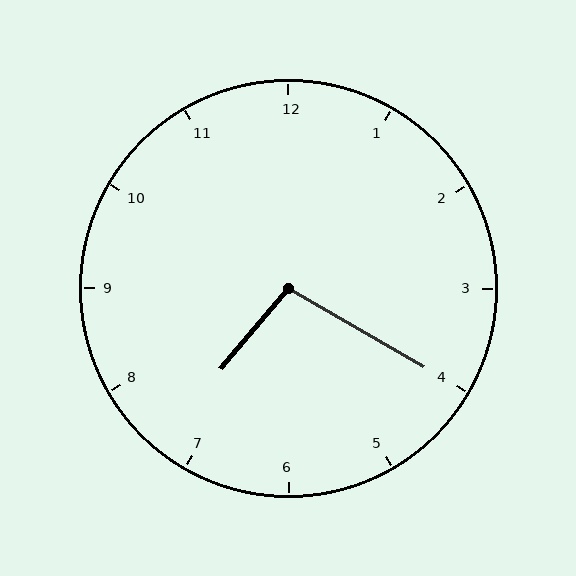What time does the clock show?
7:20.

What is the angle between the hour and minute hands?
Approximately 100 degrees.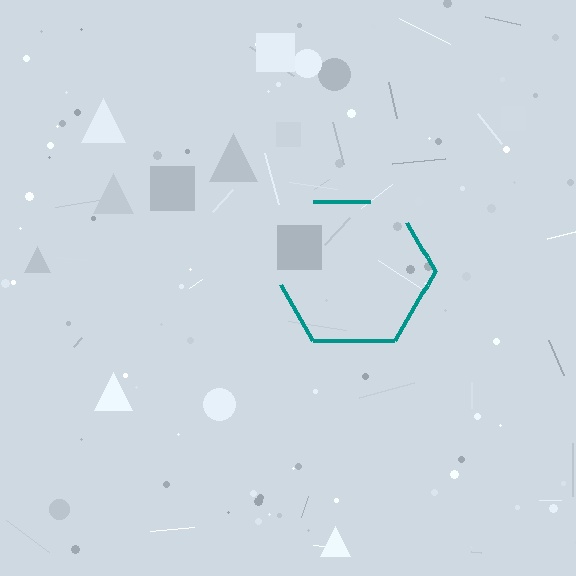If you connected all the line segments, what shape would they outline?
They would outline a hexagon.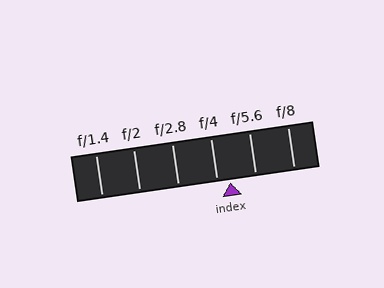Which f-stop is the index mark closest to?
The index mark is closest to f/4.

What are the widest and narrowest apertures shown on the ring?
The widest aperture shown is f/1.4 and the narrowest is f/8.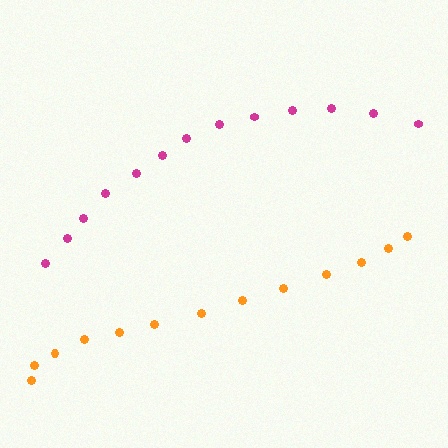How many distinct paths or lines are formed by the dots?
There are 2 distinct paths.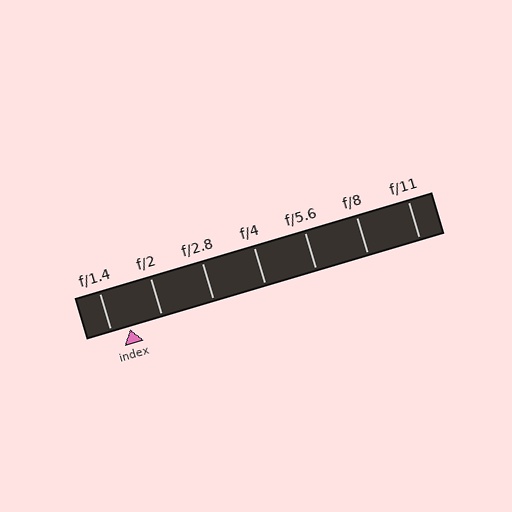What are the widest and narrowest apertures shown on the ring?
The widest aperture shown is f/1.4 and the narrowest is f/11.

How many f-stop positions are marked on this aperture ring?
There are 7 f-stop positions marked.